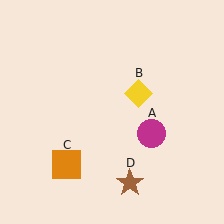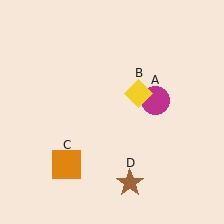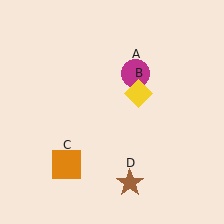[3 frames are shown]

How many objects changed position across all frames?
1 object changed position: magenta circle (object A).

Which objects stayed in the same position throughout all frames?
Yellow diamond (object B) and orange square (object C) and brown star (object D) remained stationary.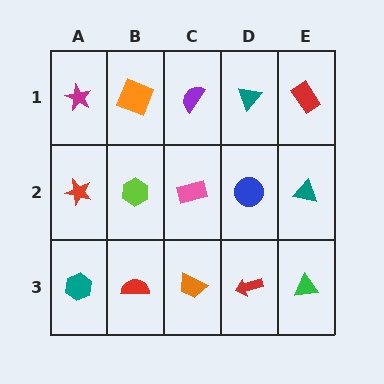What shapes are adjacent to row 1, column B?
A lime hexagon (row 2, column B), a magenta star (row 1, column A), a purple semicircle (row 1, column C).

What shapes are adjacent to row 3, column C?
A pink rectangle (row 2, column C), a red semicircle (row 3, column B), a red arrow (row 3, column D).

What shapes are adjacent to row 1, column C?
A pink rectangle (row 2, column C), an orange square (row 1, column B), a teal triangle (row 1, column D).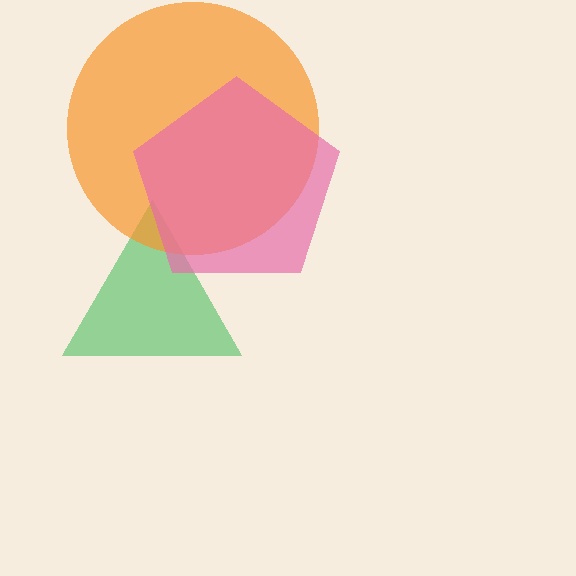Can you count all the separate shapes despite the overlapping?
Yes, there are 3 separate shapes.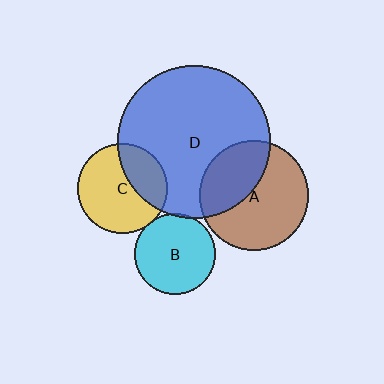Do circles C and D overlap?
Yes.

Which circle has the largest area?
Circle D (blue).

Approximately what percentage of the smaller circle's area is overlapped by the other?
Approximately 30%.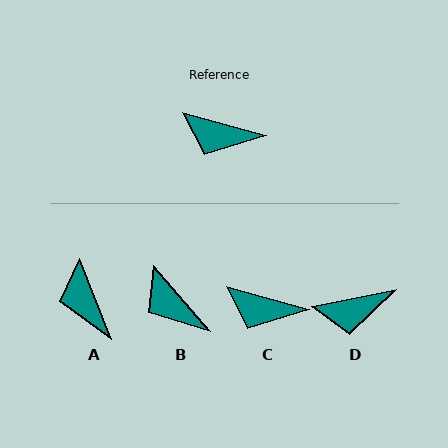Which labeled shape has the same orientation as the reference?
C.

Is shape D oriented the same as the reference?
No, it is off by about 26 degrees.